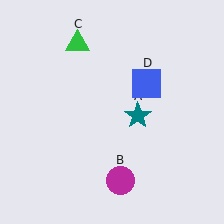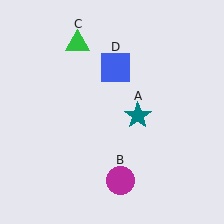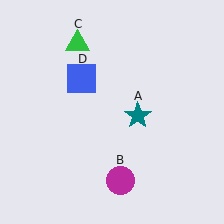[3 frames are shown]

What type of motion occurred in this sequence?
The blue square (object D) rotated counterclockwise around the center of the scene.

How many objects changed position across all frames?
1 object changed position: blue square (object D).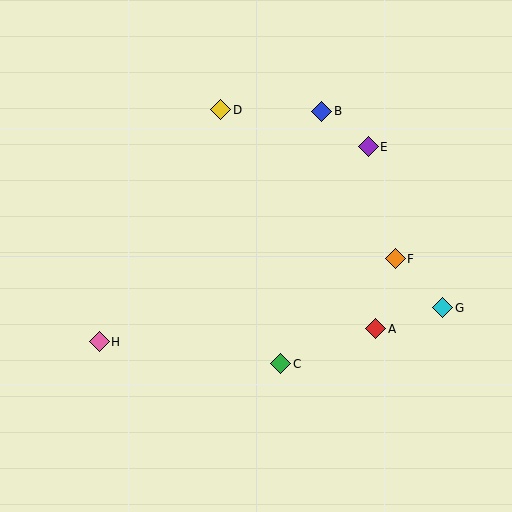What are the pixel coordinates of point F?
Point F is at (395, 259).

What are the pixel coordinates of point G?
Point G is at (443, 308).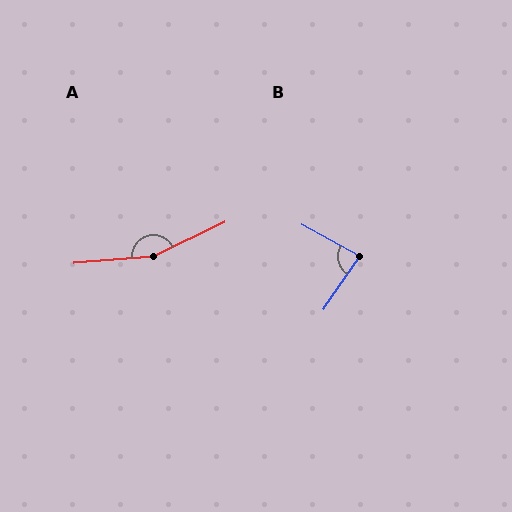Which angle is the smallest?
B, at approximately 85 degrees.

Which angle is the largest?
A, at approximately 159 degrees.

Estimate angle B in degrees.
Approximately 85 degrees.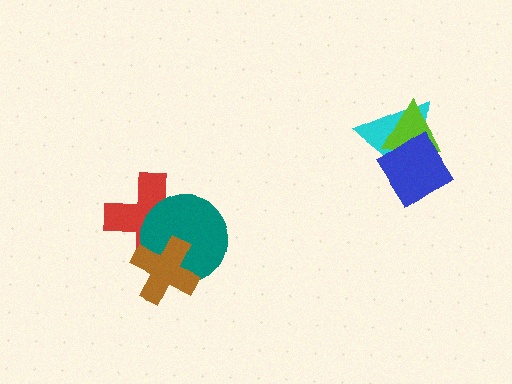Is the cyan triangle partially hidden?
Yes, it is partially covered by another shape.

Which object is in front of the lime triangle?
The blue diamond is in front of the lime triangle.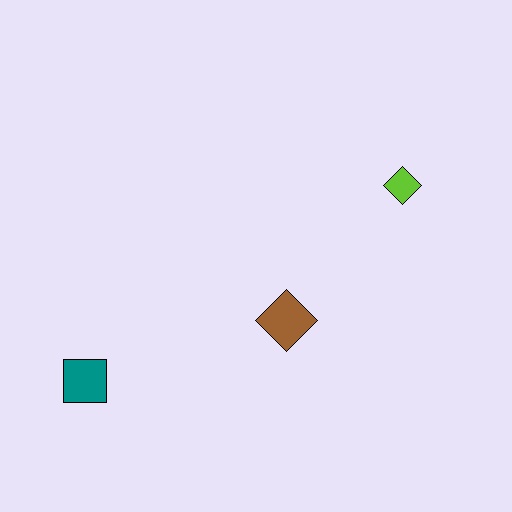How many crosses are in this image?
There are no crosses.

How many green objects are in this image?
There are no green objects.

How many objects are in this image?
There are 3 objects.